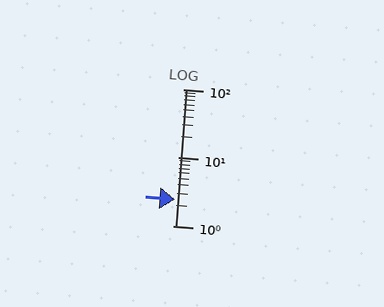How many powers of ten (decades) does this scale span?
The scale spans 2 decades, from 1 to 100.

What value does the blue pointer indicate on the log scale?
The pointer indicates approximately 2.4.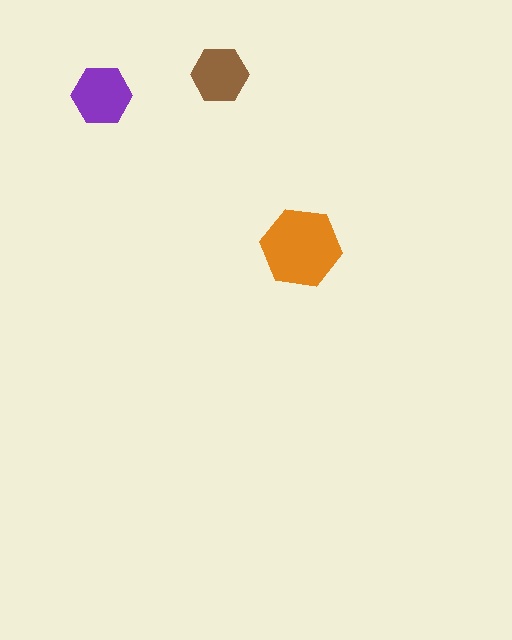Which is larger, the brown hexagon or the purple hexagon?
The purple one.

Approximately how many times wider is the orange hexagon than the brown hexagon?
About 1.5 times wider.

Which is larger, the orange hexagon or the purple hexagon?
The orange one.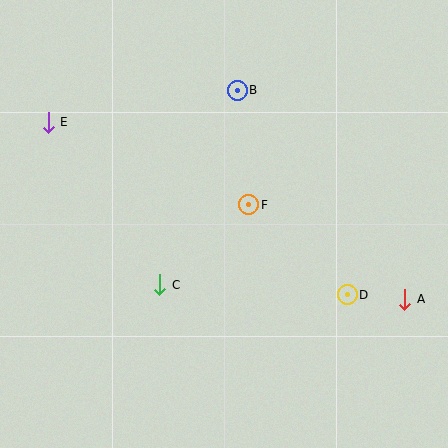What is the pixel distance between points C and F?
The distance between C and F is 120 pixels.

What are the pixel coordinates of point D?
Point D is at (347, 295).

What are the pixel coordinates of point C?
Point C is at (160, 285).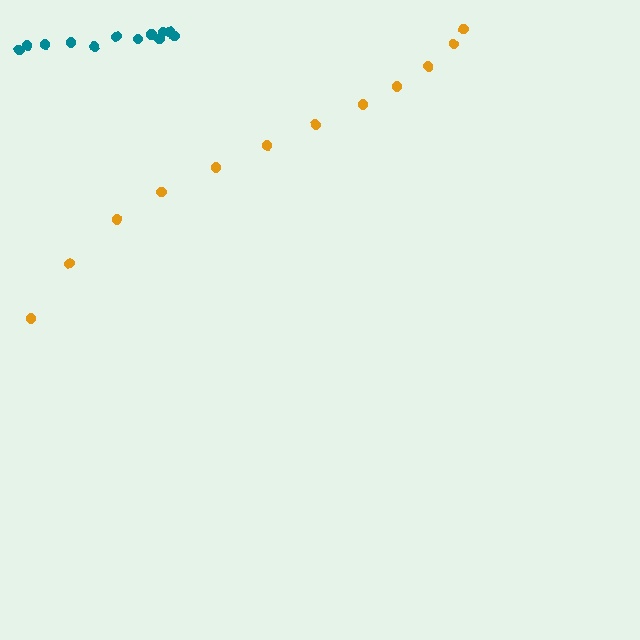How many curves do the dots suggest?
There are 2 distinct paths.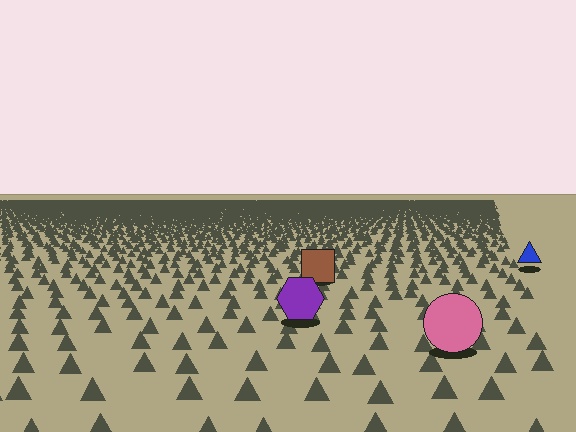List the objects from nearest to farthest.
From nearest to farthest: the pink circle, the purple hexagon, the brown square, the blue triangle.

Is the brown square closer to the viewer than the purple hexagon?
No. The purple hexagon is closer — you can tell from the texture gradient: the ground texture is coarser near it.